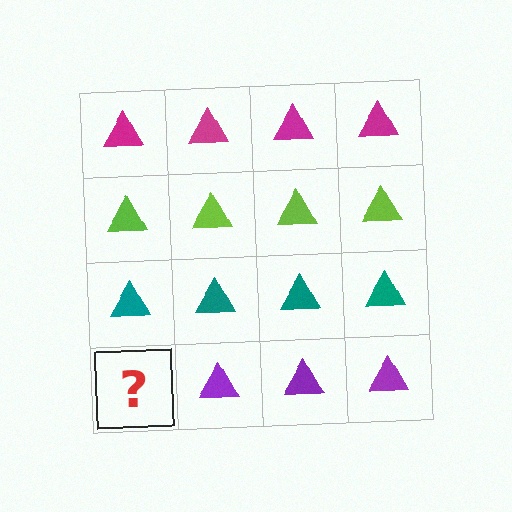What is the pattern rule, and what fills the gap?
The rule is that each row has a consistent color. The gap should be filled with a purple triangle.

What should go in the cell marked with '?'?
The missing cell should contain a purple triangle.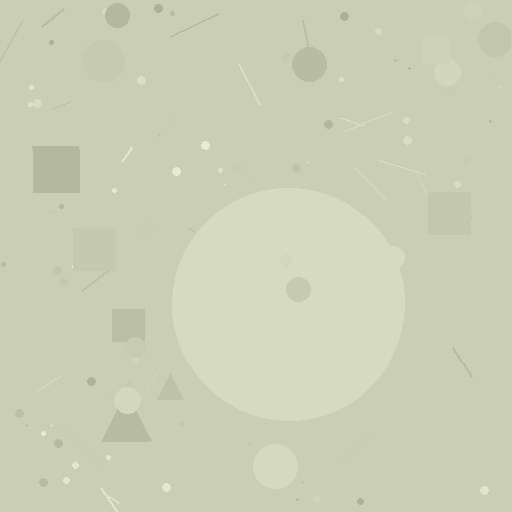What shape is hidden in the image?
A circle is hidden in the image.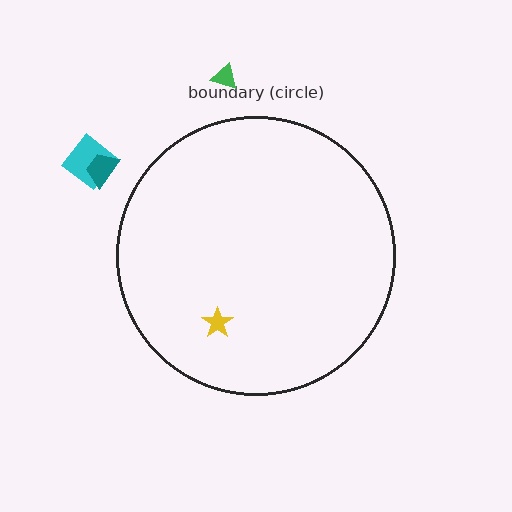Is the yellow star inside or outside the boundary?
Inside.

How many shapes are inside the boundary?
1 inside, 3 outside.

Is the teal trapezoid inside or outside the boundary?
Outside.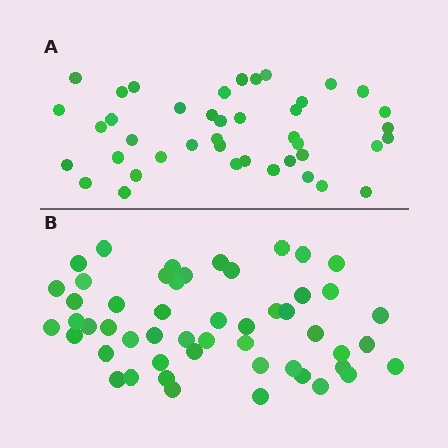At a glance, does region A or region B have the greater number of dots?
Region B (the bottom region) has more dots.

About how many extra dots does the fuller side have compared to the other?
Region B has roughly 8 or so more dots than region A.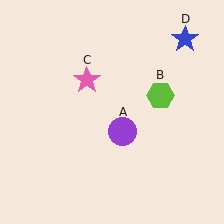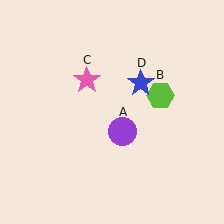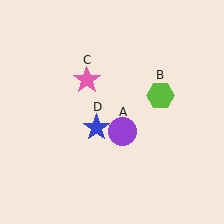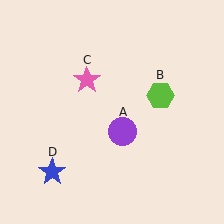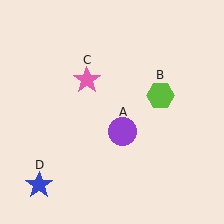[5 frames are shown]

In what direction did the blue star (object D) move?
The blue star (object D) moved down and to the left.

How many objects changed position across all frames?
1 object changed position: blue star (object D).